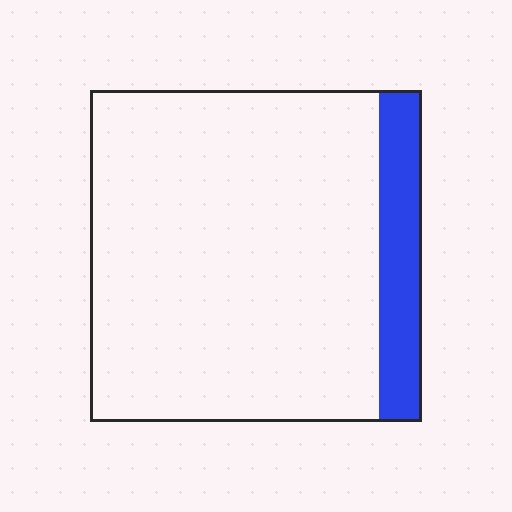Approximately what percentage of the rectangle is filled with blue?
Approximately 15%.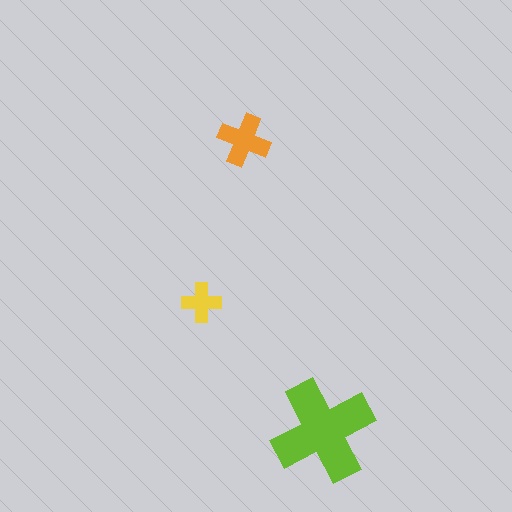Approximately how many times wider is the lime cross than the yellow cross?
About 2.5 times wider.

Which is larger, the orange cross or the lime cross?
The lime one.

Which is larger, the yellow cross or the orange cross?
The orange one.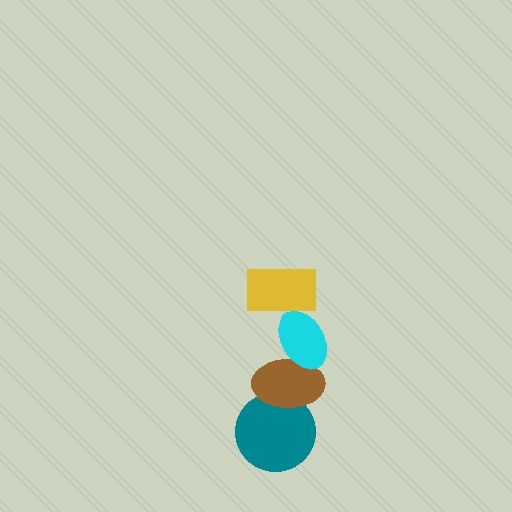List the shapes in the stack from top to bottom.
From top to bottom: the yellow rectangle, the cyan ellipse, the brown ellipse, the teal circle.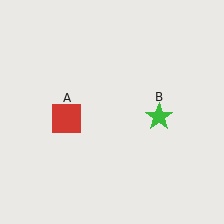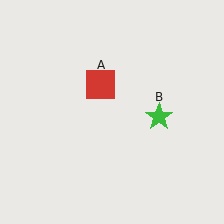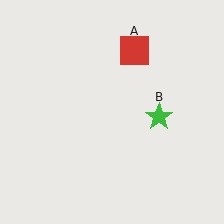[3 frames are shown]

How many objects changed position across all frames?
1 object changed position: red square (object A).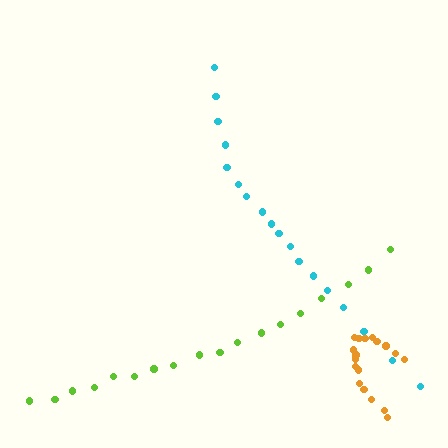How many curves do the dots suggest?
There are 3 distinct paths.